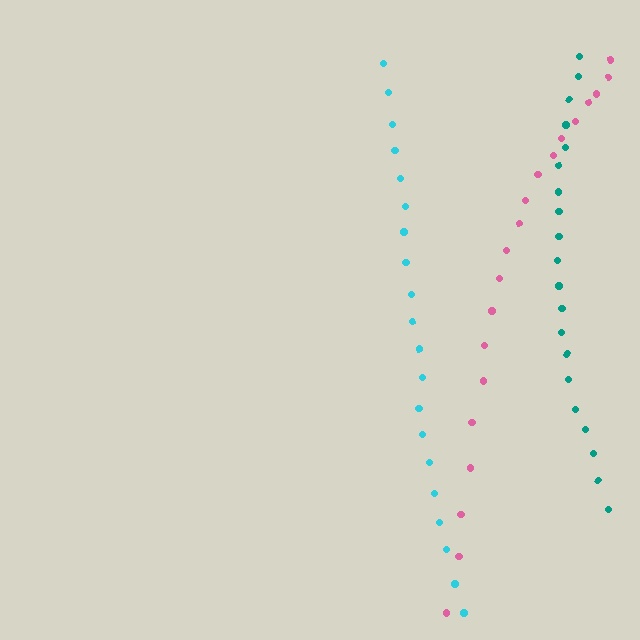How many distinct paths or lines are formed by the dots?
There are 3 distinct paths.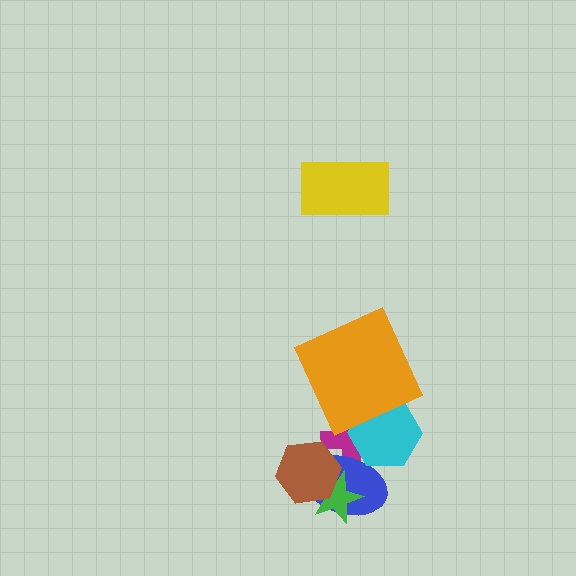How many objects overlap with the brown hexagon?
3 objects overlap with the brown hexagon.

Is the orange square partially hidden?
No, no other shape covers it.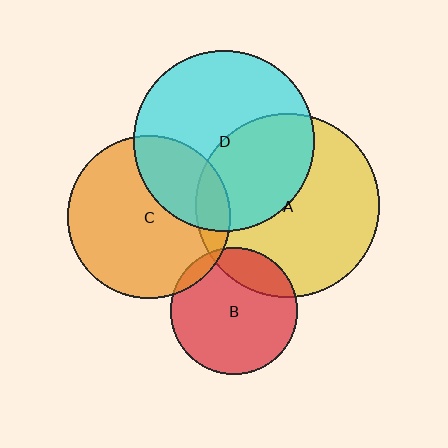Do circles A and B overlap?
Yes.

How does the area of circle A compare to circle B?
Approximately 2.1 times.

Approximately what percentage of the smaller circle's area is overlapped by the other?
Approximately 20%.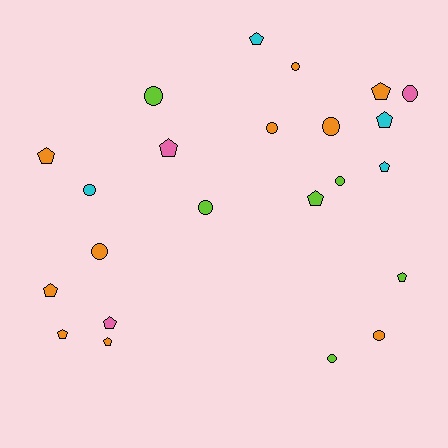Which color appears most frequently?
Orange, with 10 objects.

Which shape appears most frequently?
Pentagon, with 12 objects.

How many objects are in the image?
There are 23 objects.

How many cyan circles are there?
There is 1 cyan circle.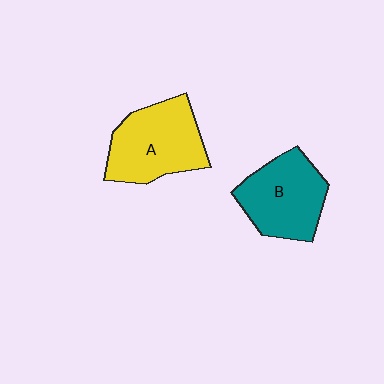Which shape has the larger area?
Shape A (yellow).